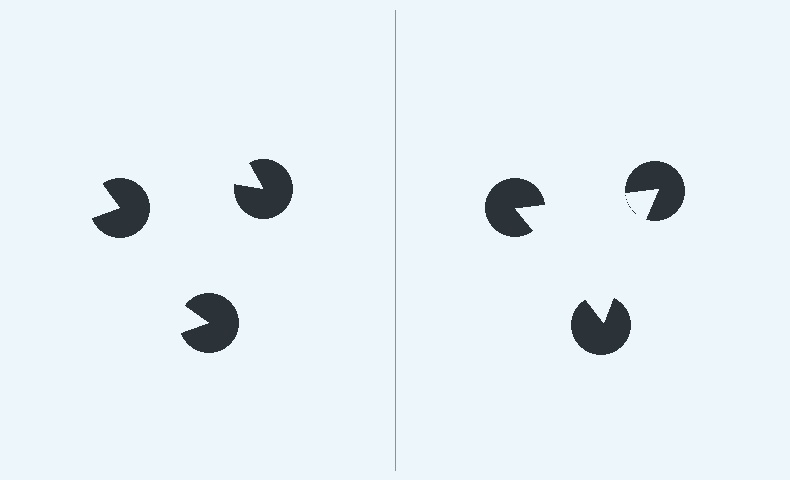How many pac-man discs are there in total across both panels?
6 — 3 on each side.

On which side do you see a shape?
An illusory triangle appears on the right side. On the left side the wedge cuts are rotated, so no coherent shape forms.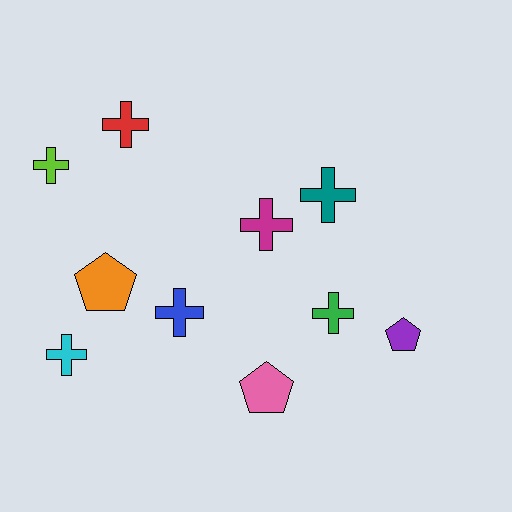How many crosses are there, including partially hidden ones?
There are 7 crosses.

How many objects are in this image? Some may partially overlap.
There are 10 objects.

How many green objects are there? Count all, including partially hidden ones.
There is 1 green object.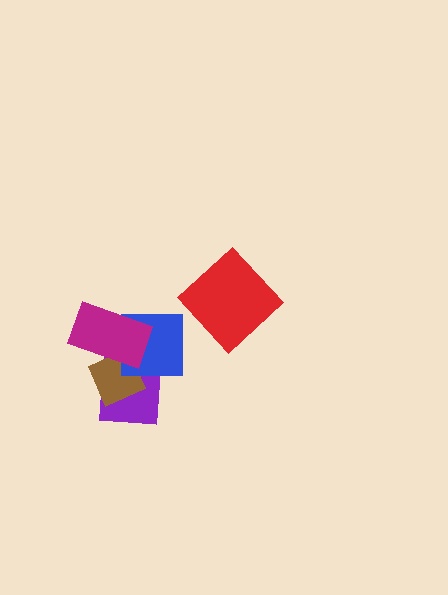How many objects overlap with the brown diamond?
3 objects overlap with the brown diamond.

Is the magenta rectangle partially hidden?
No, no other shape covers it.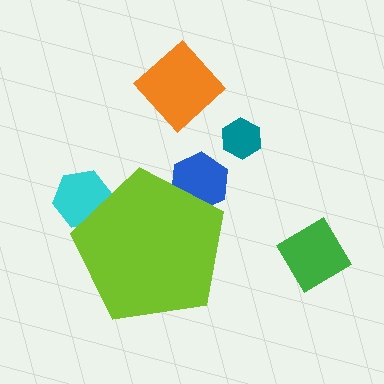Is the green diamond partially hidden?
No, the green diamond is fully visible.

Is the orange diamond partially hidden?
No, the orange diamond is fully visible.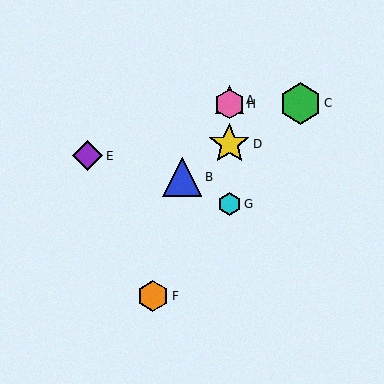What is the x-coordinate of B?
Object B is at x≈182.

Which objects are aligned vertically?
Objects A, D, G, H are aligned vertically.